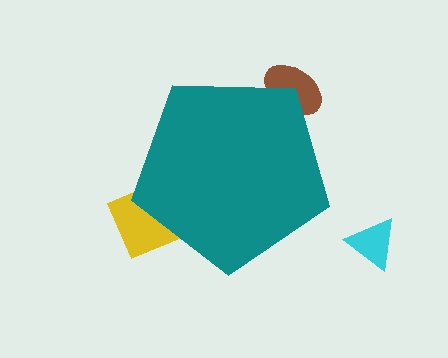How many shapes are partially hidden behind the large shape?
2 shapes are partially hidden.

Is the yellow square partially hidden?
Yes, the yellow square is partially hidden behind the teal pentagon.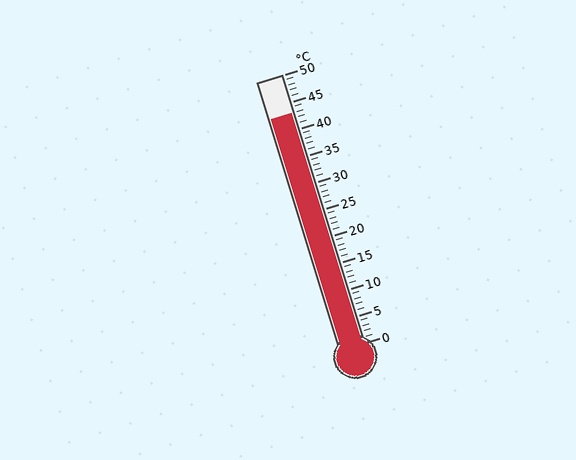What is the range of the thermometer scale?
The thermometer scale ranges from 0°C to 50°C.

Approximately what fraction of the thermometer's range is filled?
The thermometer is filled to approximately 85% of its range.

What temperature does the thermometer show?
The thermometer shows approximately 43°C.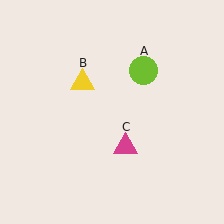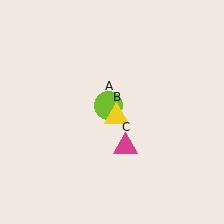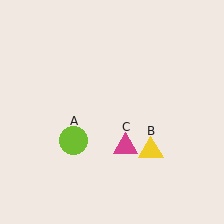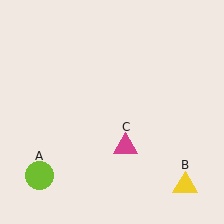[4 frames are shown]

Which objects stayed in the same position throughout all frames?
Magenta triangle (object C) remained stationary.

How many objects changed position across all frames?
2 objects changed position: lime circle (object A), yellow triangle (object B).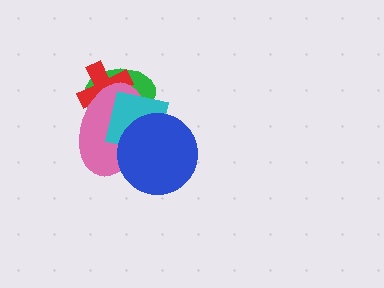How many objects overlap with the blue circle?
2 objects overlap with the blue circle.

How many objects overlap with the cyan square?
4 objects overlap with the cyan square.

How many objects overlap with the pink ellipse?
4 objects overlap with the pink ellipse.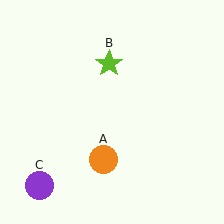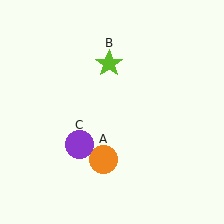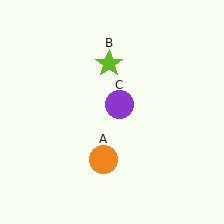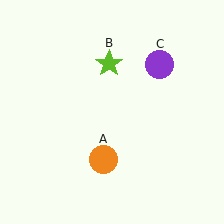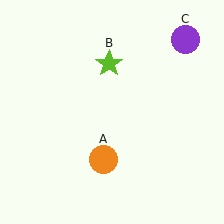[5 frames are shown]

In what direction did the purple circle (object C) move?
The purple circle (object C) moved up and to the right.